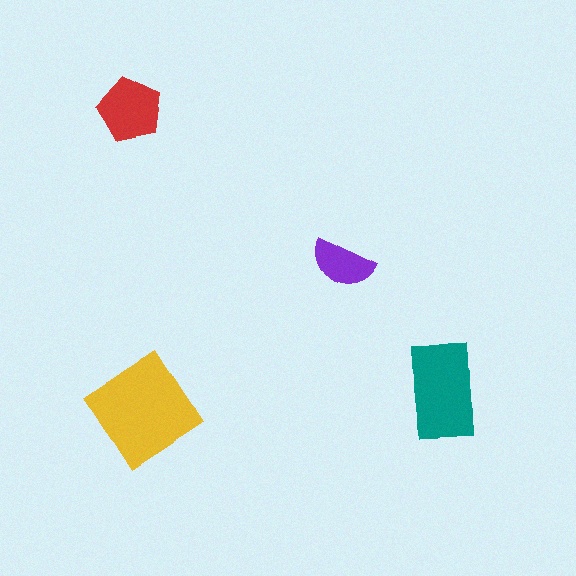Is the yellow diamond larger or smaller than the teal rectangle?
Larger.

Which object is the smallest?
The purple semicircle.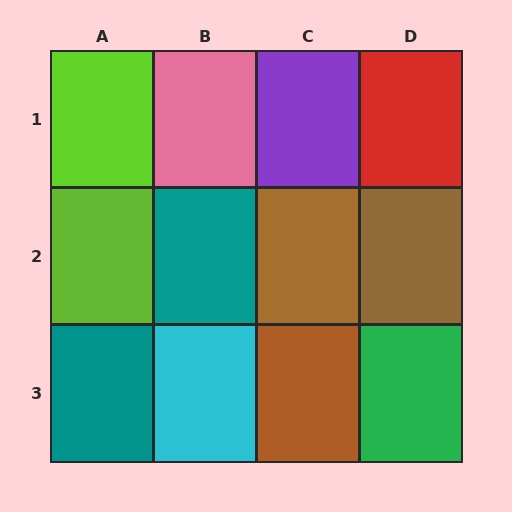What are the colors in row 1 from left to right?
Lime, pink, purple, red.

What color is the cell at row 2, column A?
Lime.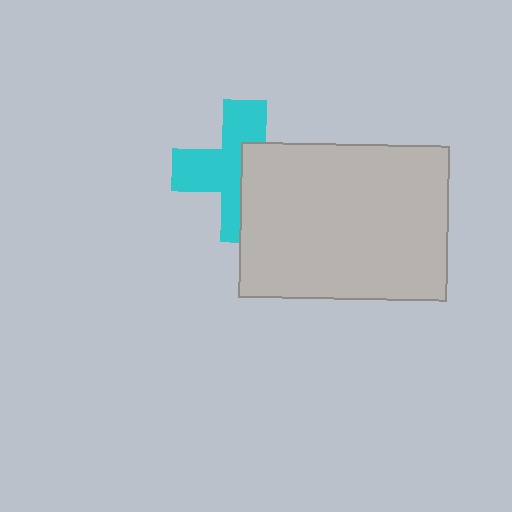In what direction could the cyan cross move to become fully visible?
The cyan cross could move left. That would shift it out from behind the light gray rectangle entirely.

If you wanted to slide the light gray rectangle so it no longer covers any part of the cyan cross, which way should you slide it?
Slide it right — that is the most direct way to separate the two shapes.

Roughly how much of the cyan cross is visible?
About half of it is visible (roughly 57%).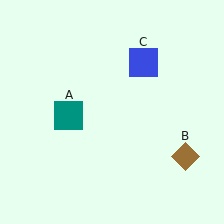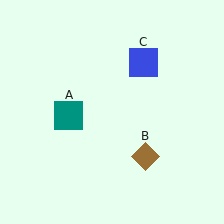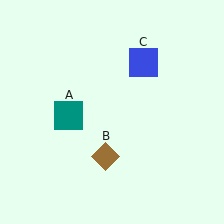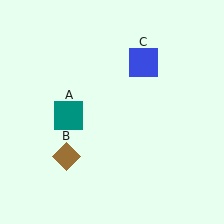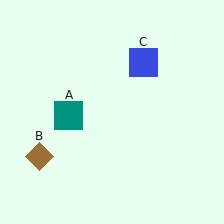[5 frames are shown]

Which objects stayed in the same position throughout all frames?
Teal square (object A) and blue square (object C) remained stationary.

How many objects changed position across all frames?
1 object changed position: brown diamond (object B).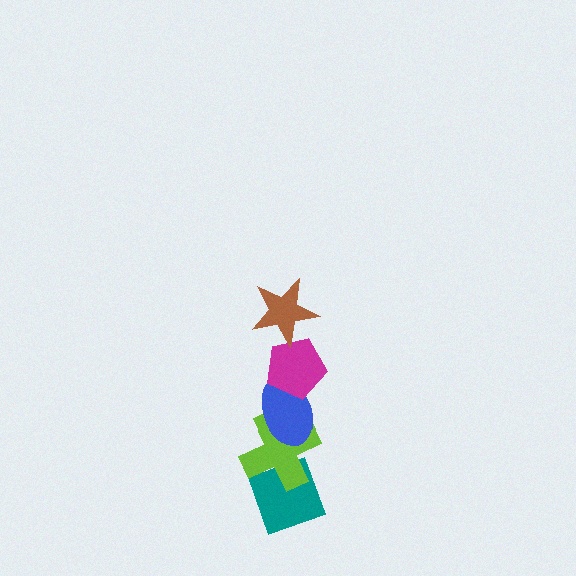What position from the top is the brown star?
The brown star is 1st from the top.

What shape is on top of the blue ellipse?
The magenta pentagon is on top of the blue ellipse.